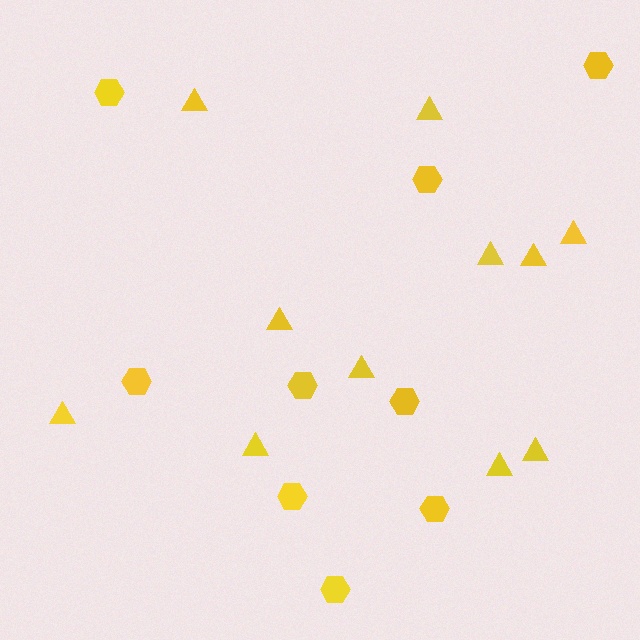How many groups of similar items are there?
There are 2 groups: one group of triangles (11) and one group of hexagons (9).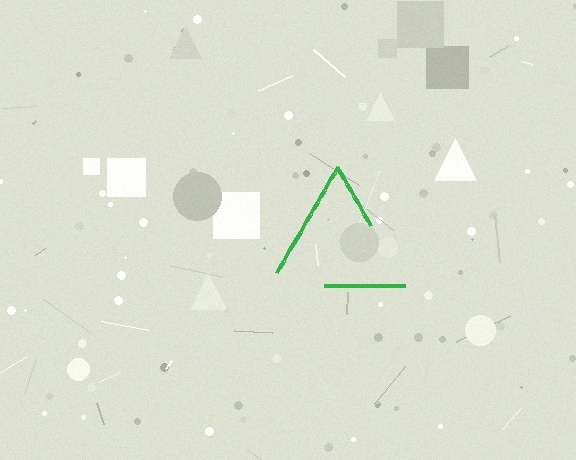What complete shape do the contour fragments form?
The contour fragments form a triangle.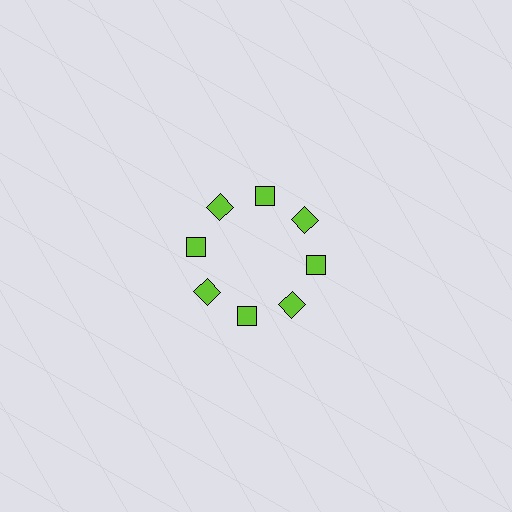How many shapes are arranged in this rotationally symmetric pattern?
There are 8 shapes, arranged in 8 groups of 1.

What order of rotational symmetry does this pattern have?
This pattern has 8-fold rotational symmetry.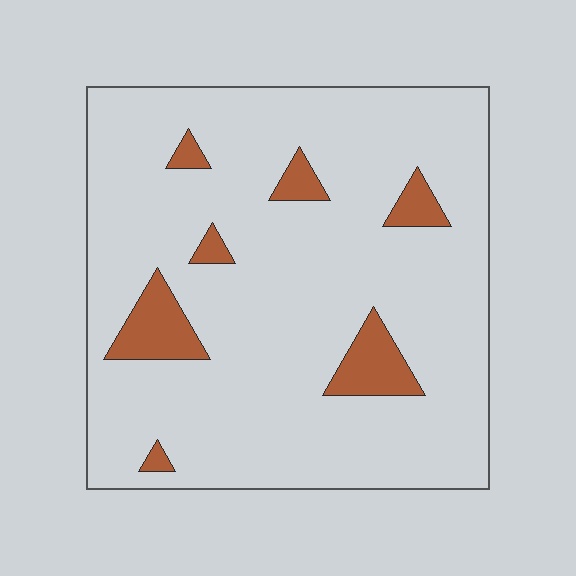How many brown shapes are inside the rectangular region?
7.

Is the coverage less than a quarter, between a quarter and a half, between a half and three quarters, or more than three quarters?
Less than a quarter.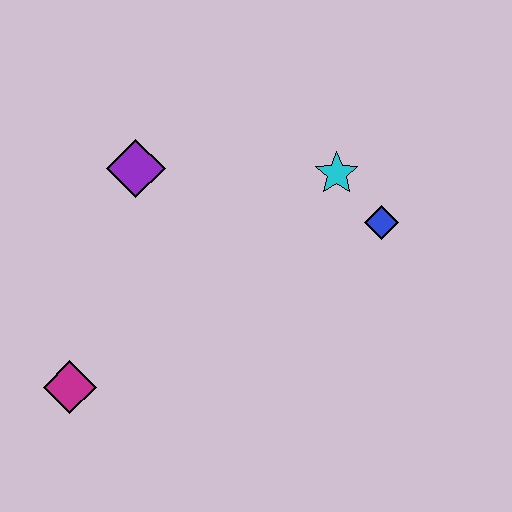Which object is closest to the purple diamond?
The cyan star is closest to the purple diamond.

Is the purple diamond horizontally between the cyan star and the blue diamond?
No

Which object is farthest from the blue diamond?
The magenta diamond is farthest from the blue diamond.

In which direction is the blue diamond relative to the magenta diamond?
The blue diamond is to the right of the magenta diamond.